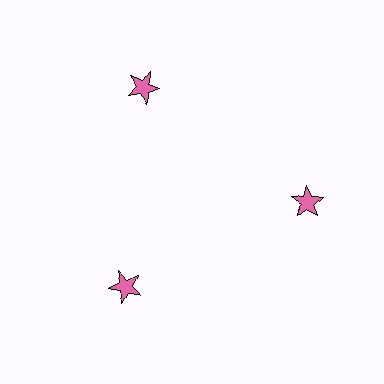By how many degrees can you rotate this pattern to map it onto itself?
The pattern maps onto itself every 120 degrees of rotation.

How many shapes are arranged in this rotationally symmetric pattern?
There are 3 shapes, arranged in 3 groups of 1.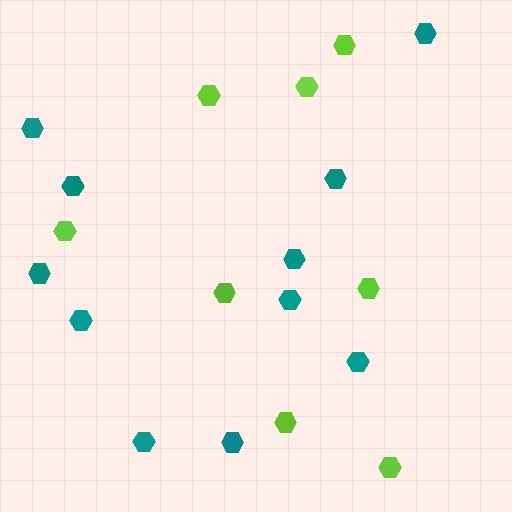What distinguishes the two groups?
There are 2 groups: one group of lime hexagons (8) and one group of teal hexagons (11).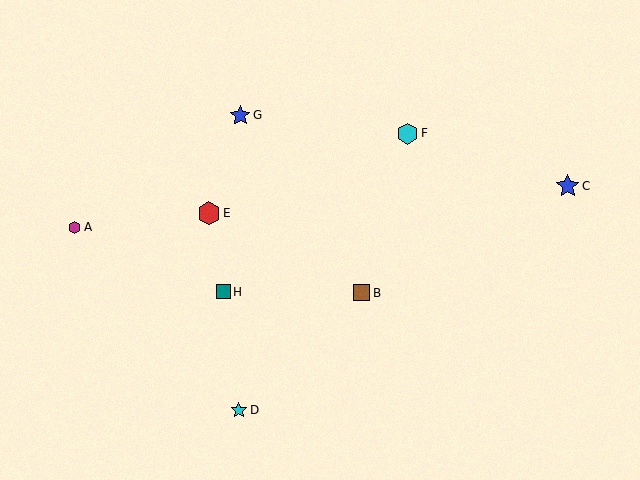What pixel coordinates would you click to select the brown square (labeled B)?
Click at (362, 293) to select the brown square B.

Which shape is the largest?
The red hexagon (labeled E) is the largest.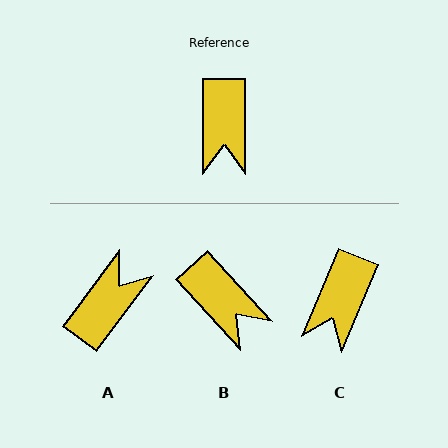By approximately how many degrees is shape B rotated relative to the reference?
Approximately 42 degrees counter-clockwise.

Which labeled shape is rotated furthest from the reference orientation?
A, about 143 degrees away.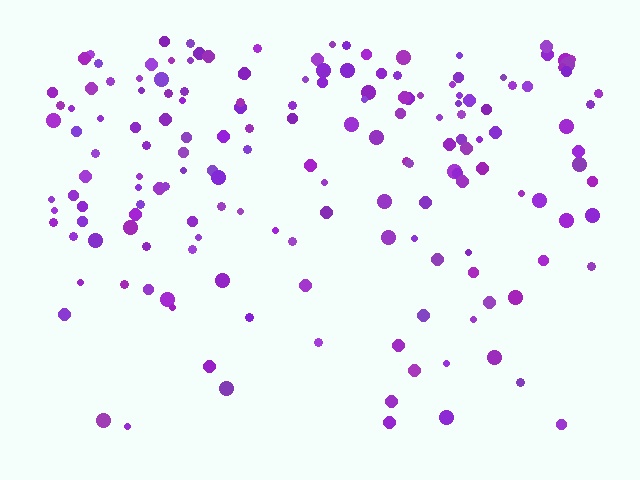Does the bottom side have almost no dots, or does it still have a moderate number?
Still a moderate number, just noticeably fewer than the top.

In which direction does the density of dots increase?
From bottom to top, with the top side densest.